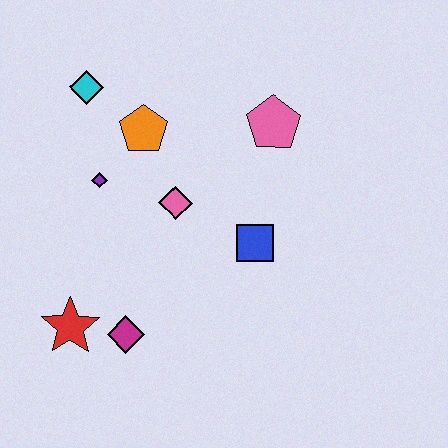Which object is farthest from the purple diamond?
The pink pentagon is farthest from the purple diamond.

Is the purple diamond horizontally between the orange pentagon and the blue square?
No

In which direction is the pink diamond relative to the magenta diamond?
The pink diamond is above the magenta diamond.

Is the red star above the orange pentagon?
No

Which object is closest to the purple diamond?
The orange pentagon is closest to the purple diamond.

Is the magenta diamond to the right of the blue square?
No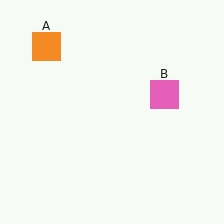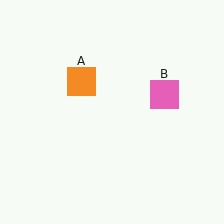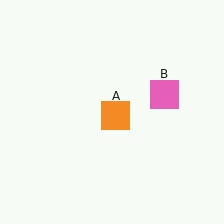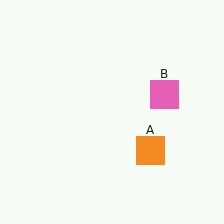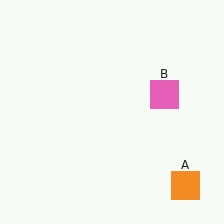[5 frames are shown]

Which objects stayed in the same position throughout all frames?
Pink square (object B) remained stationary.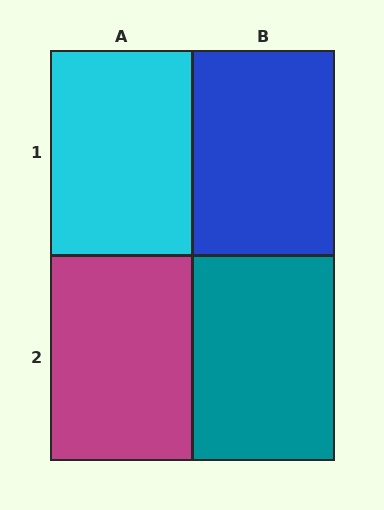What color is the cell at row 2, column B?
Teal.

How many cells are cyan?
1 cell is cyan.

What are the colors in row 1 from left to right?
Cyan, blue.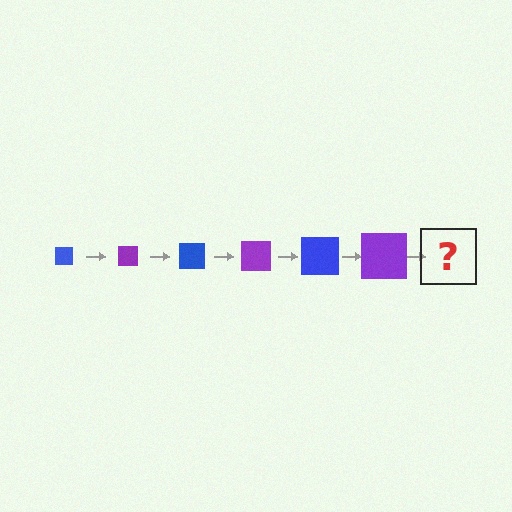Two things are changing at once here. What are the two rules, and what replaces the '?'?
The two rules are that the square grows larger each step and the color cycles through blue and purple. The '?' should be a blue square, larger than the previous one.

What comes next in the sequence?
The next element should be a blue square, larger than the previous one.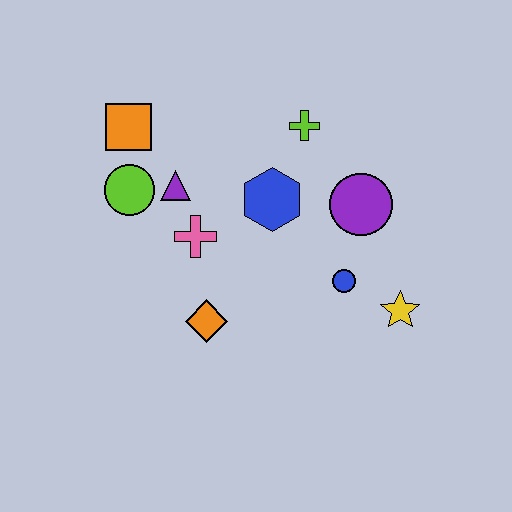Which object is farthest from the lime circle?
The yellow star is farthest from the lime circle.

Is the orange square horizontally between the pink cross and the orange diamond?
No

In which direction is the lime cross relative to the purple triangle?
The lime cross is to the right of the purple triangle.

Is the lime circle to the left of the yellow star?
Yes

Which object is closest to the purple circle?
The blue circle is closest to the purple circle.